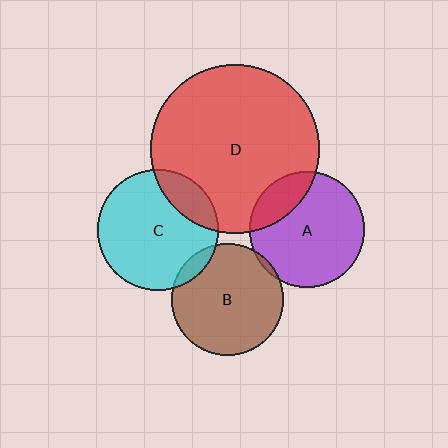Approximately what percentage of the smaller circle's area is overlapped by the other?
Approximately 5%.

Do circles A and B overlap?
Yes.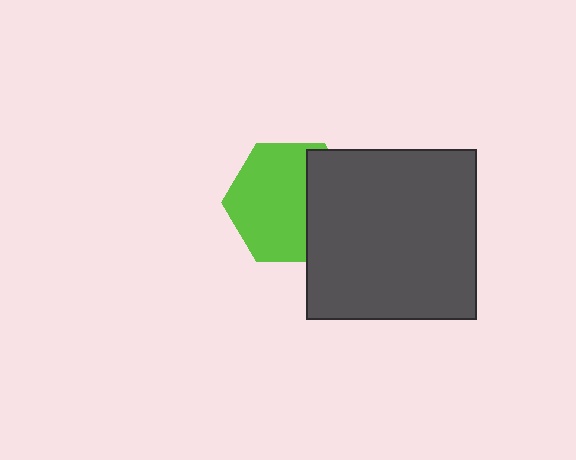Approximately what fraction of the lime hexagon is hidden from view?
Roughly 34% of the lime hexagon is hidden behind the dark gray square.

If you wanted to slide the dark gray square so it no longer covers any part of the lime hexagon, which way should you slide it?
Slide it right — that is the most direct way to separate the two shapes.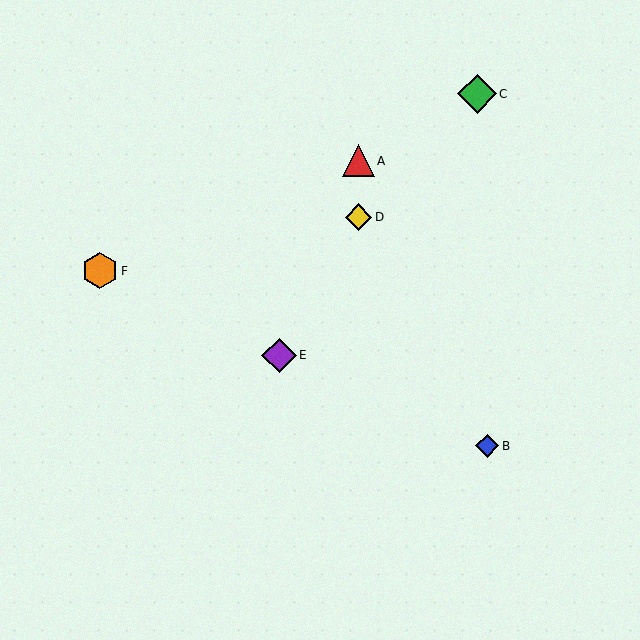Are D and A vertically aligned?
Yes, both are at x≈359.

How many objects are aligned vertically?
2 objects (A, D) are aligned vertically.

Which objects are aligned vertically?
Objects A, D are aligned vertically.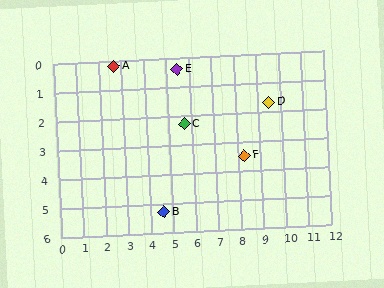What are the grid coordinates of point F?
Point F is at approximately (8.3, 3.5).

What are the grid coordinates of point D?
Point D is at approximately (9.5, 1.7).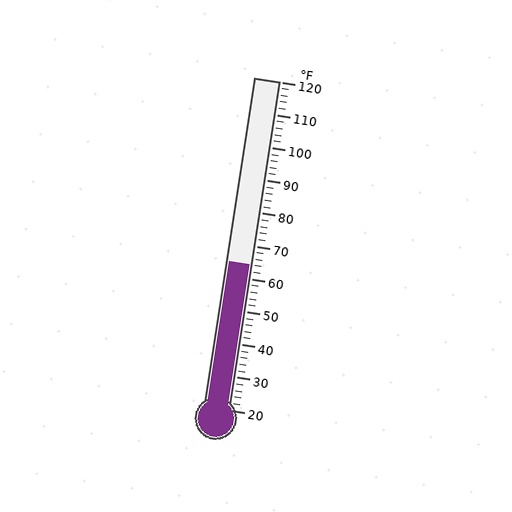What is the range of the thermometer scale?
The thermometer scale ranges from 20°F to 120°F.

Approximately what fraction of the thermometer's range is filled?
The thermometer is filled to approximately 45% of its range.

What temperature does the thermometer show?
The thermometer shows approximately 64°F.